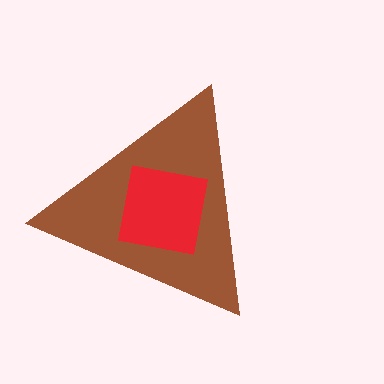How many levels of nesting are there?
2.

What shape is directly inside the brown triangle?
The red square.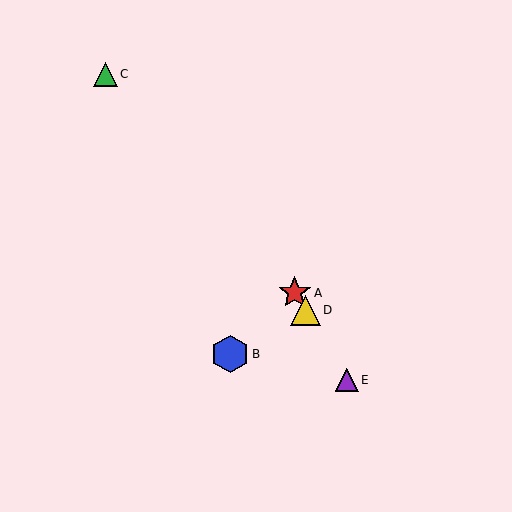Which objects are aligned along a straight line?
Objects A, D, E are aligned along a straight line.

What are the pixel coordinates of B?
Object B is at (230, 354).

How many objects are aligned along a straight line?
3 objects (A, D, E) are aligned along a straight line.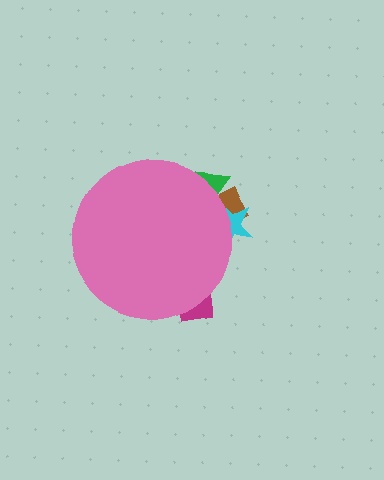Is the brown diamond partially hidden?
Yes, the brown diamond is partially hidden behind the pink circle.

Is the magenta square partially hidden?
Yes, the magenta square is partially hidden behind the pink circle.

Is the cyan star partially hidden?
Yes, the cyan star is partially hidden behind the pink circle.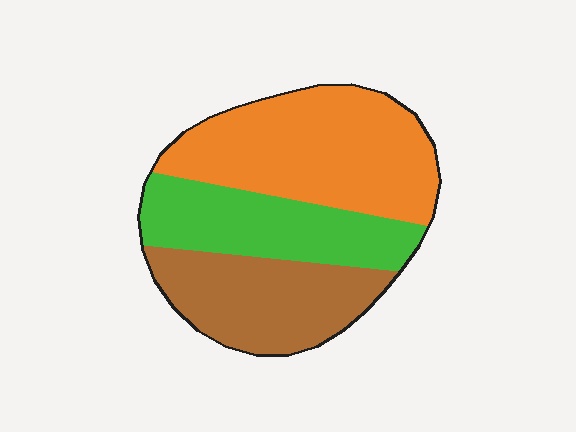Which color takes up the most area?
Orange, at roughly 45%.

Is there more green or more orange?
Orange.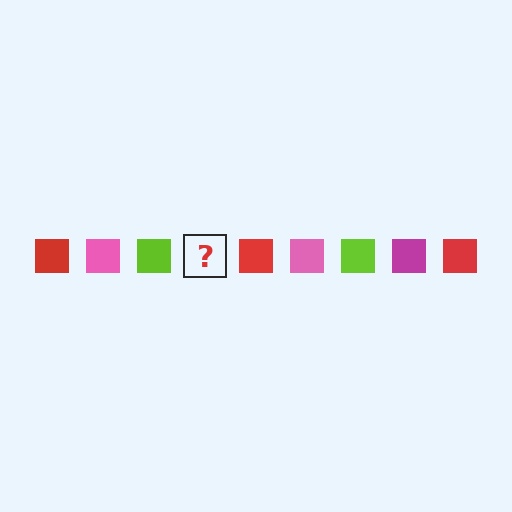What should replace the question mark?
The question mark should be replaced with a magenta square.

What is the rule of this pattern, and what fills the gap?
The rule is that the pattern cycles through red, pink, lime, magenta squares. The gap should be filled with a magenta square.